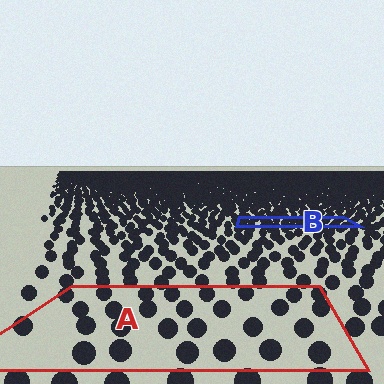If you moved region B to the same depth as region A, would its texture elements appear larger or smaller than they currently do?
They would appear larger. At a closer depth, the same texture elements are projected at a bigger on-screen size.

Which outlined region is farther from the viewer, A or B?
Region B is farther from the viewer — the texture elements inside it appear smaller and more densely packed.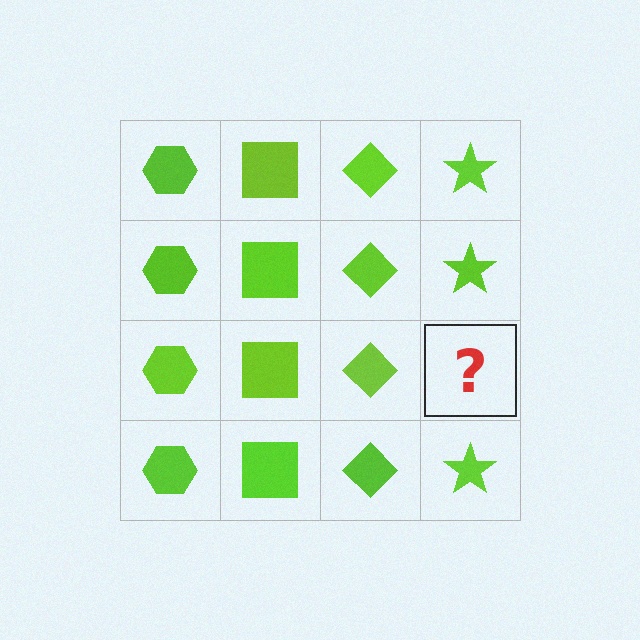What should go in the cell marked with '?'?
The missing cell should contain a lime star.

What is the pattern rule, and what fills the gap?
The rule is that each column has a consistent shape. The gap should be filled with a lime star.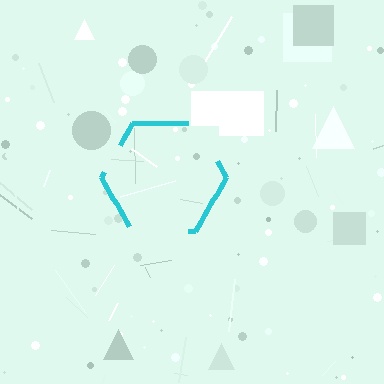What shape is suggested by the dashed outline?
The dashed outline suggests a hexagon.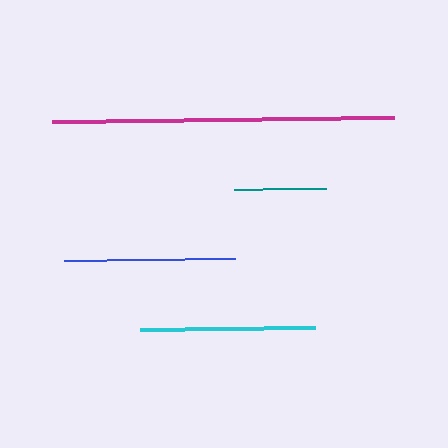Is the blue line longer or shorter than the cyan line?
The cyan line is longer than the blue line.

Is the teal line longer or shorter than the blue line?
The blue line is longer than the teal line.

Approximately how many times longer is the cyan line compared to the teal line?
The cyan line is approximately 1.9 times the length of the teal line.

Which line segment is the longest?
The magenta line is the longest at approximately 342 pixels.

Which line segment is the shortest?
The teal line is the shortest at approximately 93 pixels.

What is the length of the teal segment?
The teal segment is approximately 93 pixels long.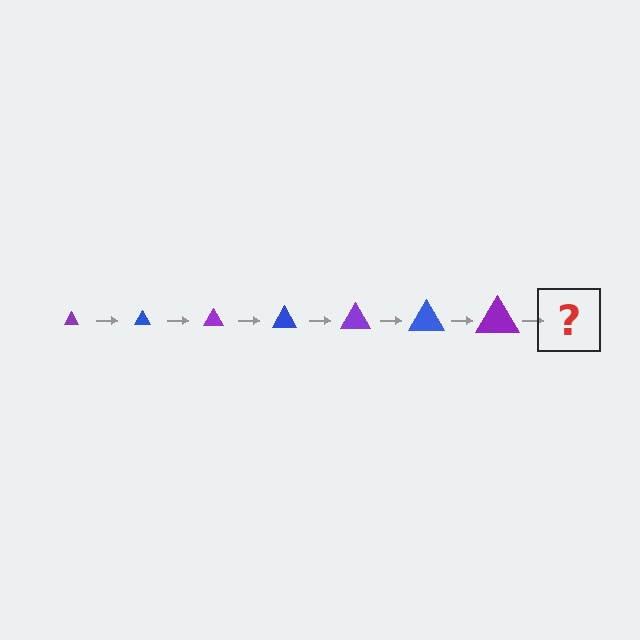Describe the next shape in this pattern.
It should be a blue triangle, larger than the previous one.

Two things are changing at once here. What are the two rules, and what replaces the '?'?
The two rules are that the triangle grows larger each step and the color cycles through purple and blue. The '?' should be a blue triangle, larger than the previous one.